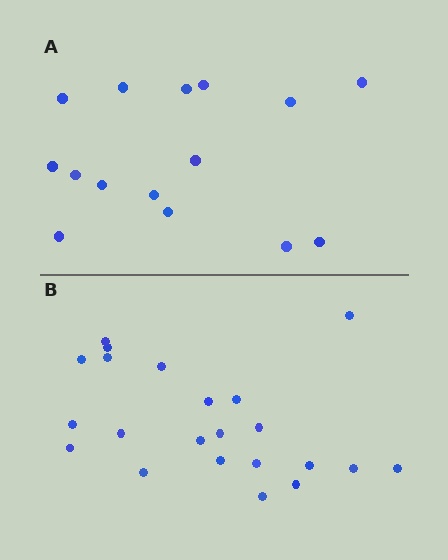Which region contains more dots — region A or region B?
Region B (the bottom region) has more dots.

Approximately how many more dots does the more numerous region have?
Region B has roughly 8 or so more dots than region A.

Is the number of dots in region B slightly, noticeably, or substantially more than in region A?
Region B has substantially more. The ratio is roughly 1.5 to 1.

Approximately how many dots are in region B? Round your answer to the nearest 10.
About 20 dots. (The exact count is 22, which rounds to 20.)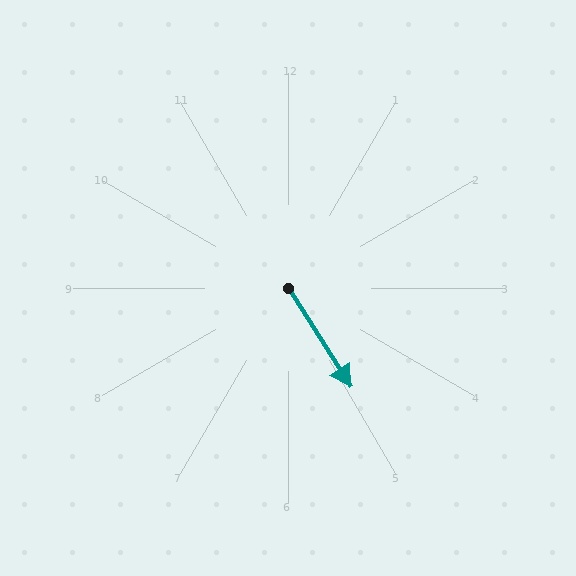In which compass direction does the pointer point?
Southeast.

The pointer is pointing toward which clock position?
Roughly 5 o'clock.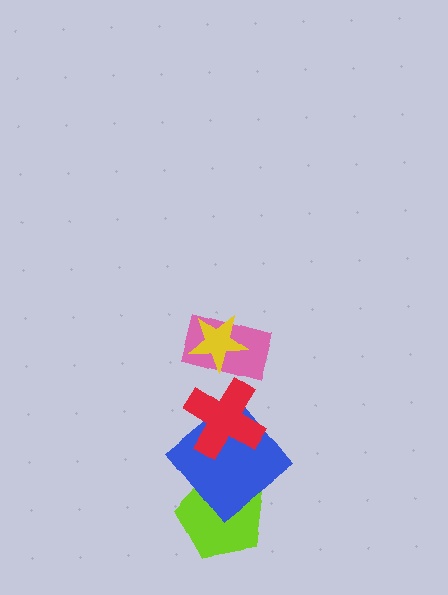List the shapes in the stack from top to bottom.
From top to bottom: the yellow star, the pink rectangle, the red cross, the blue diamond, the lime pentagon.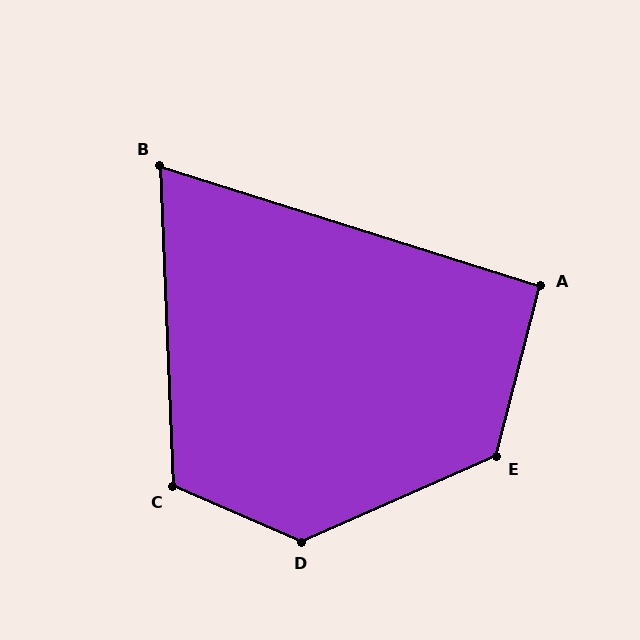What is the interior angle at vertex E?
Approximately 128 degrees (obtuse).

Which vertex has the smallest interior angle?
B, at approximately 70 degrees.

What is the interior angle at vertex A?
Approximately 93 degrees (approximately right).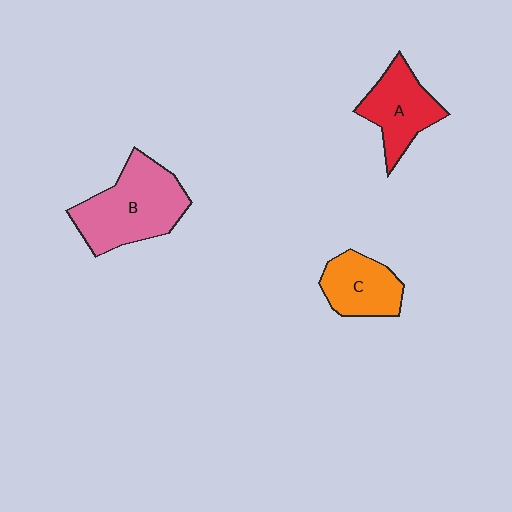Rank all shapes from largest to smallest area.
From largest to smallest: B (pink), A (red), C (orange).